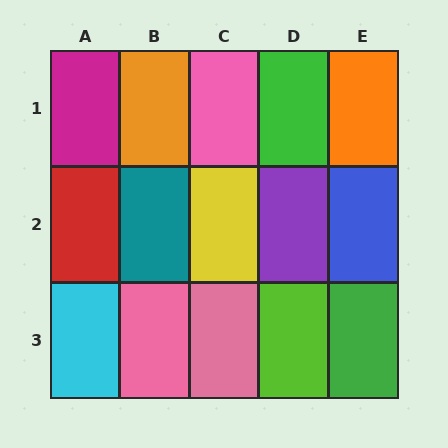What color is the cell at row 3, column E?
Green.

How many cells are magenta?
1 cell is magenta.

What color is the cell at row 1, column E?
Orange.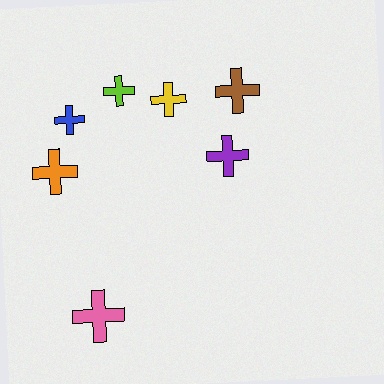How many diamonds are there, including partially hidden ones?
There are no diamonds.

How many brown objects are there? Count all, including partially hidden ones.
There is 1 brown object.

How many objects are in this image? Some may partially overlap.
There are 7 objects.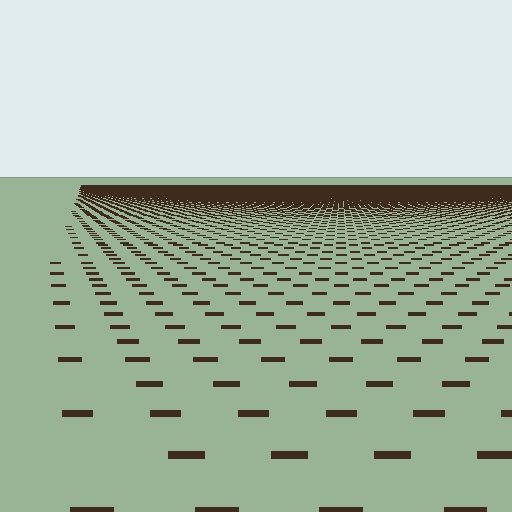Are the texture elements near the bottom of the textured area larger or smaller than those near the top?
Larger. Near the bottom, elements are closer to the viewer and appear at a bigger on-screen size.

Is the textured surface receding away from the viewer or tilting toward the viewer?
The surface is receding away from the viewer. Texture elements get smaller and denser toward the top.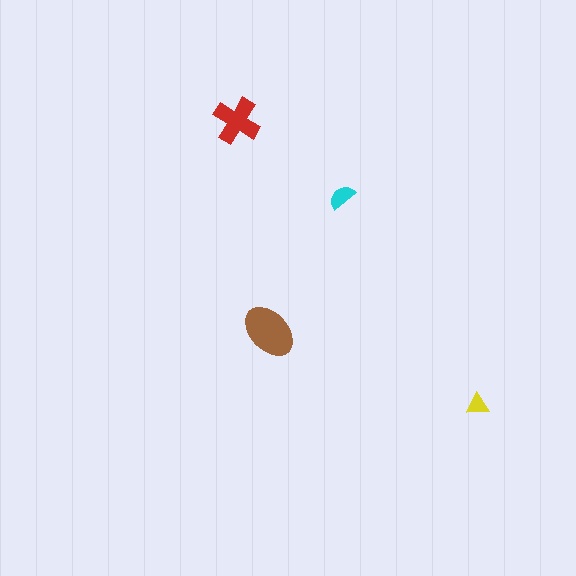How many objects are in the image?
There are 4 objects in the image.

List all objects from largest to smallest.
The brown ellipse, the red cross, the cyan semicircle, the yellow triangle.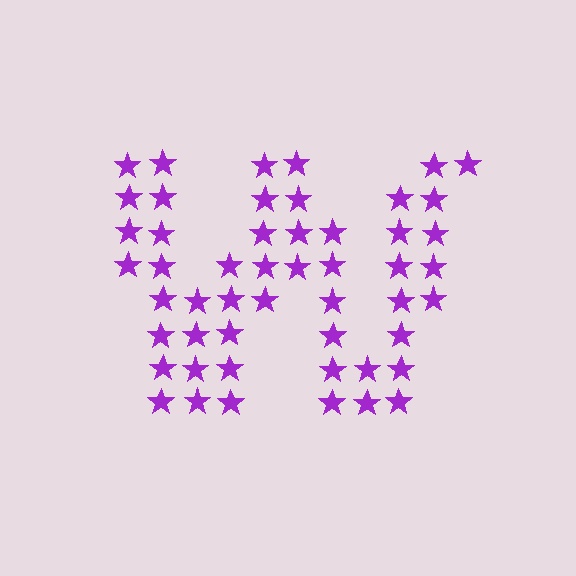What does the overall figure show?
The overall figure shows the letter W.